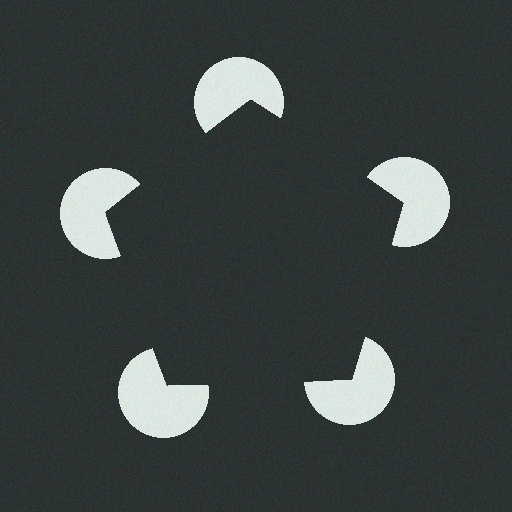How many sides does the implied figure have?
5 sides.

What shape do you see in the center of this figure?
An illusory pentagon — its edges are inferred from the aligned wedge cuts in the pac-man discs, not physically drawn.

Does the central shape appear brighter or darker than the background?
It typically appears slightly darker than the background, even though no actual brightness change is drawn.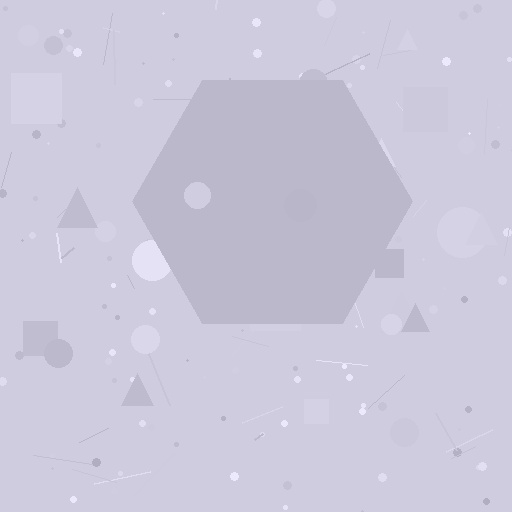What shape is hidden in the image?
A hexagon is hidden in the image.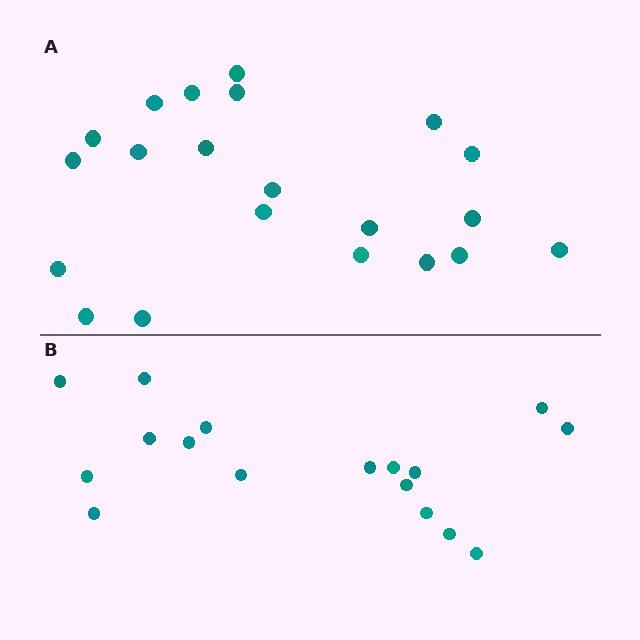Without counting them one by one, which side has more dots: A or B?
Region A (the top region) has more dots.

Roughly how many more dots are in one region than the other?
Region A has about 4 more dots than region B.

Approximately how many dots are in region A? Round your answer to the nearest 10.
About 20 dots. (The exact count is 21, which rounds to 20.)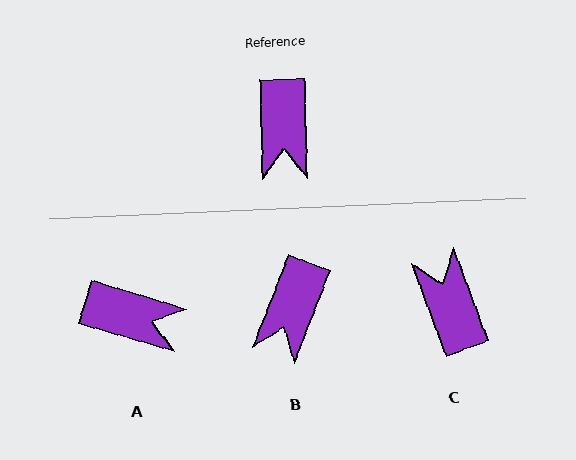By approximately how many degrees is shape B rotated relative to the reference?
Approximately 23 degrees clockwise.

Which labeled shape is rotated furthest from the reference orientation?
C, about 161 degrees away.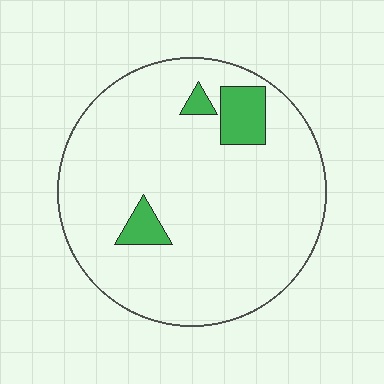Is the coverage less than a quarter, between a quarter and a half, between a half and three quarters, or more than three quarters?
Less than a quarter.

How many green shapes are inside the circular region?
3.